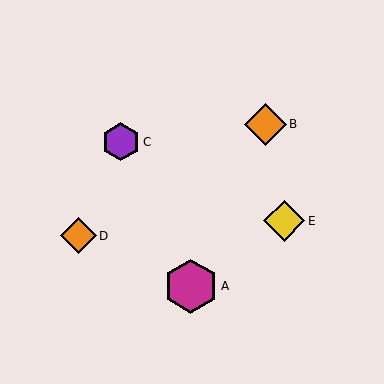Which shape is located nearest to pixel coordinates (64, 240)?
The orange diamond (labeled D) at (78, 236) is nearest to that location.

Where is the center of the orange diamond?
The center of the orange diamond is at (265, 124).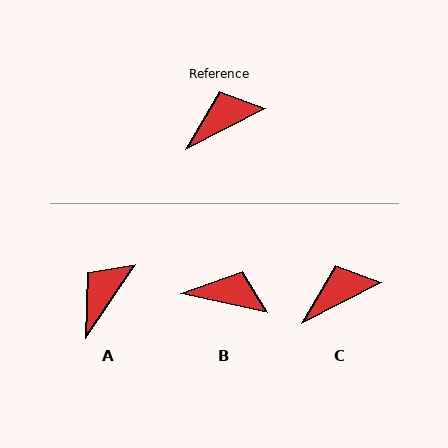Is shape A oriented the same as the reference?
No, it is off by about 29 degrees.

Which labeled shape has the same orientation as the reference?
C.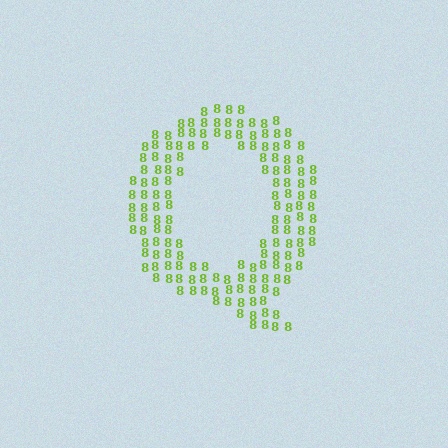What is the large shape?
The large shape is the letter Q.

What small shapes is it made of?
It is made of small digit 8's.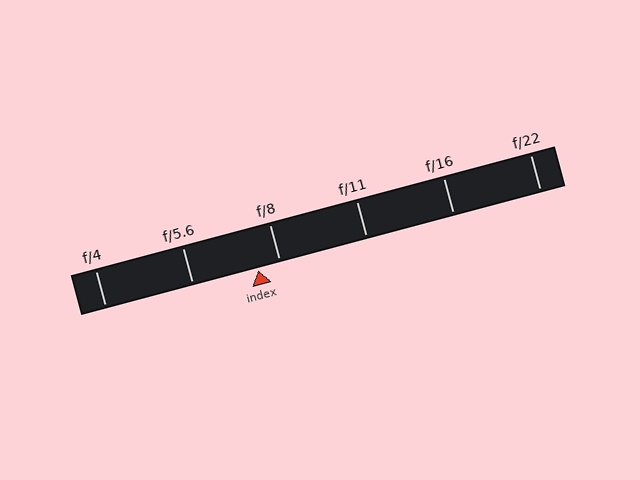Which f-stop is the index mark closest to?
The index mark is closest to f/8.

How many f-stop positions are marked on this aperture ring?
There are 6 f-stop positions marked.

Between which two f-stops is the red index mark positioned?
The index mark is between f/5.6 and f/8.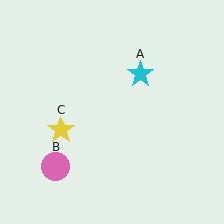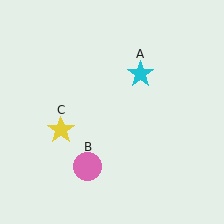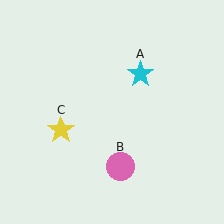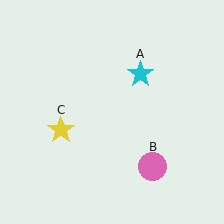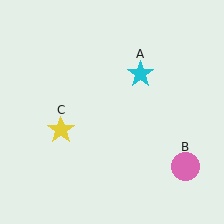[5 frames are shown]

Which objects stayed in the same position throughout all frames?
Cyan star (object A) and yellow star (object C) remained stationary.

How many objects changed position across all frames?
1 object changed position: pink circle (object B).